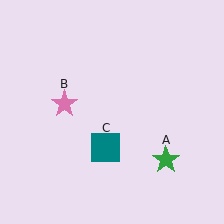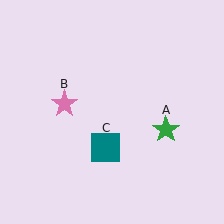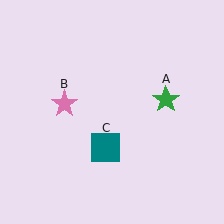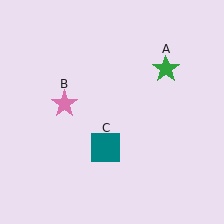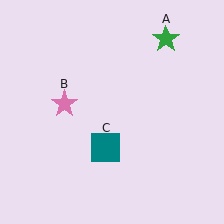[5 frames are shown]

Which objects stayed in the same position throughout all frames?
Pink star (object B) and teal square (object C) remained stationary.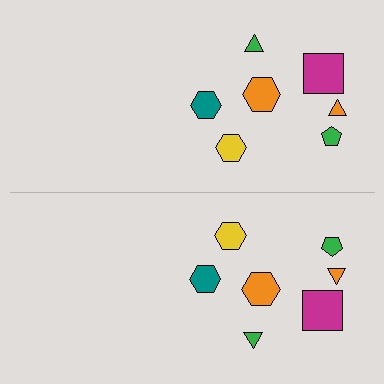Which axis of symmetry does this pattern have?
The pattern has a horizontal axis of symmetry running through the center of the image.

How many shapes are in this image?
There are 14 shapes in this image.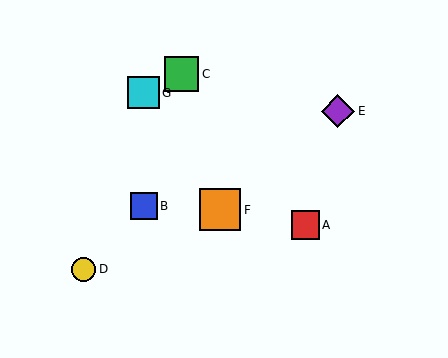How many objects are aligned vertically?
2 objects (B, G) are aligned vertically.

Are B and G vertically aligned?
Yes, both are at x≈144.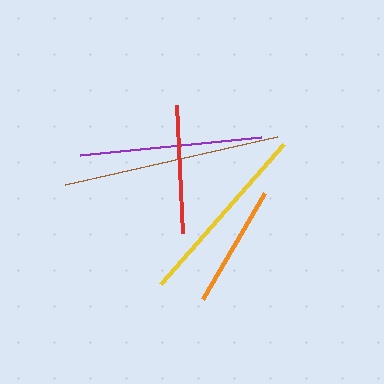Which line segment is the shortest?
The orange line is the shortest at approximately 123 pixels.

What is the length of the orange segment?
The orange segment is approximately 123 pixels long.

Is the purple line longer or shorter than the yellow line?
The yellow line is longer than the purple line.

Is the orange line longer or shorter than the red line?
The red line is longer than the orange line.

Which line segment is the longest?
The brown line is the longest at approximately 217 pixels.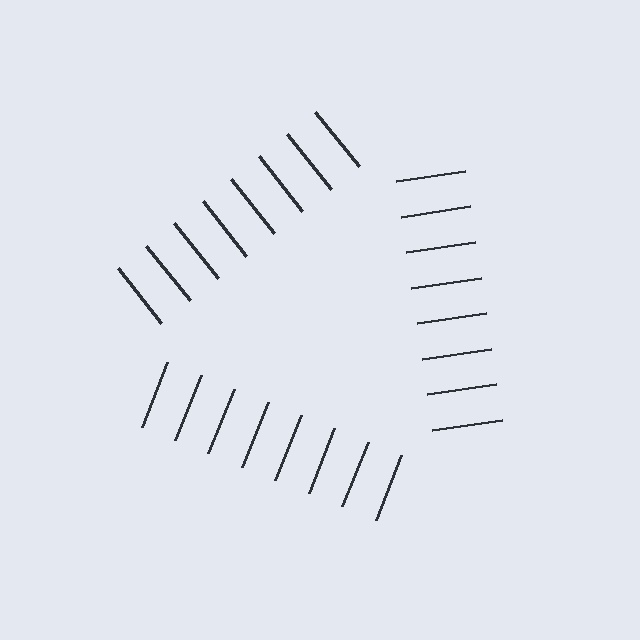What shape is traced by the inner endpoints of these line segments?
An illusory triangle — the line segments terminate on its edges but no continuous stroke is drawn.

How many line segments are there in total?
24 — 8 along each of the 3 edges.